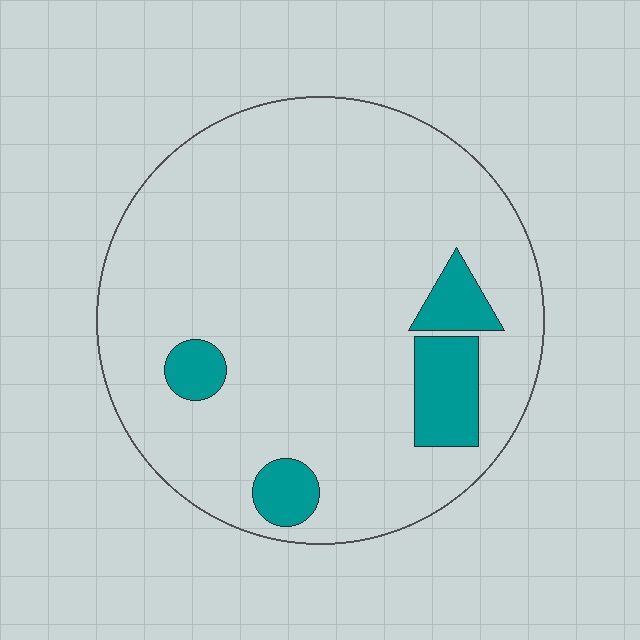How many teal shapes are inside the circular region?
4.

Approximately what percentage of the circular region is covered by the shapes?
Approximately 10%.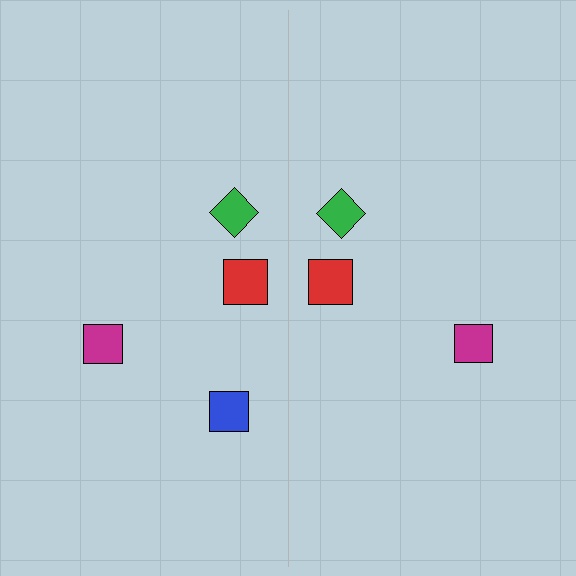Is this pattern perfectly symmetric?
No, the pattern is not perfectly symmetric. A blue square is missing from the right side.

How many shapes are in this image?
There are 7 shapes in this image.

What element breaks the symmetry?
A blue square is missing from the right side.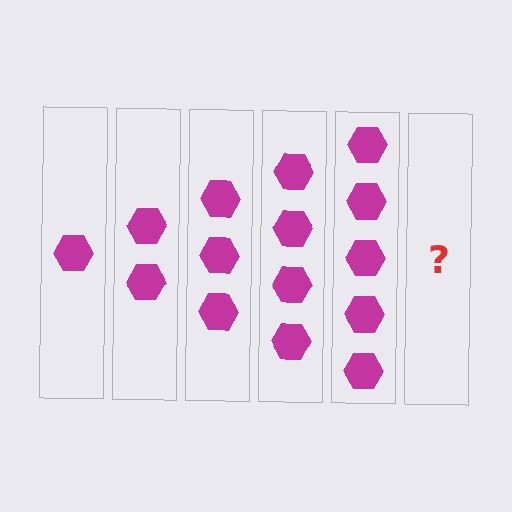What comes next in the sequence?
The next element should be 6 hexagons.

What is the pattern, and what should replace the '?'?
The pattern is that each step adds one more hexagon. The '?' should be 6 hexagons.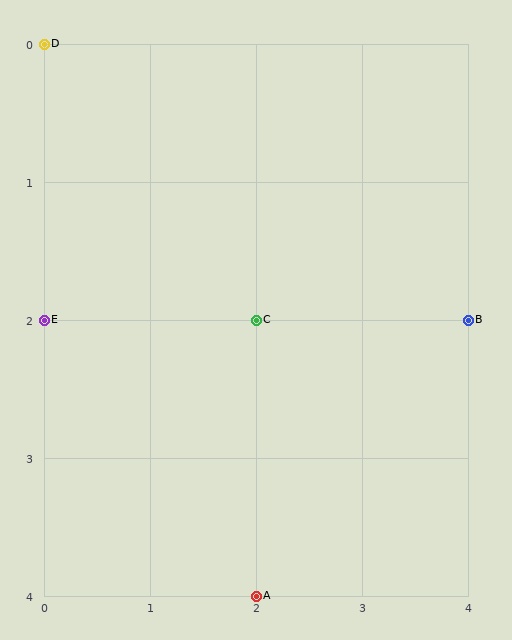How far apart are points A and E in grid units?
Points A and E are 2 columns and 2 rows apart (about 2.8 grid units diagonally).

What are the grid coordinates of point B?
Point B is at grid coordinates (4, 2).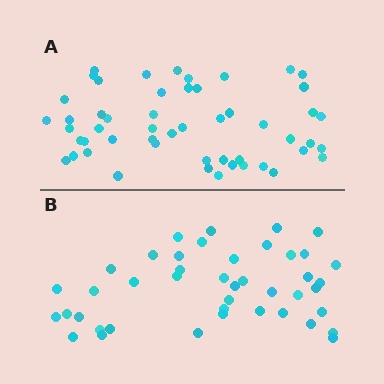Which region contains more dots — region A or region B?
Region A (the top region) has more dots.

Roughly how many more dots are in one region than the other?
Region A has roughly 8 or so more dots than region B.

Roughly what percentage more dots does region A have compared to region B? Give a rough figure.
About 20% more.